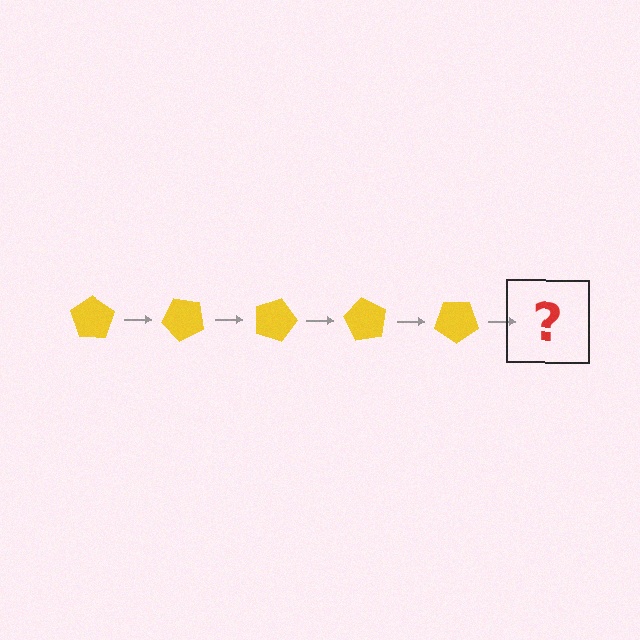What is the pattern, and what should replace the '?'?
The pattern is that the pentagon rotates 45 degrees each step. The '?' should be a yellow pentagon rotated 225 degrees.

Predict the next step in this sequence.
The next step is a yellow pentagon rotated 225 degrees.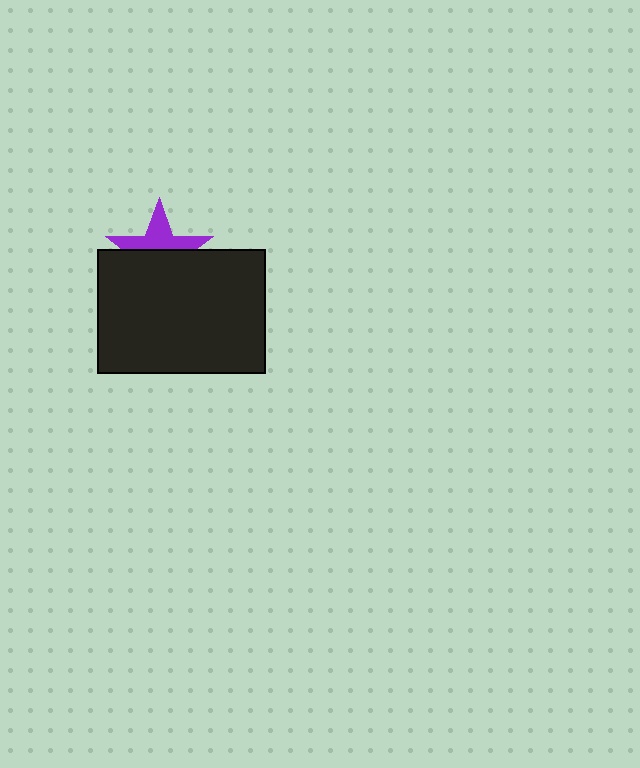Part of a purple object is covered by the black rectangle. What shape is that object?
It is a star.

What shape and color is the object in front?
The object in front is a black rectangle.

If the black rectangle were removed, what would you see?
You would see the complete purple star.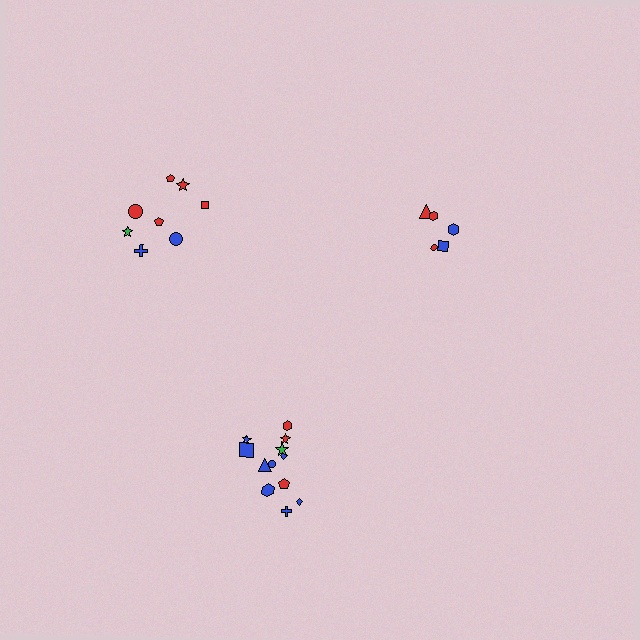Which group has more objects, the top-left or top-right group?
The top-left group.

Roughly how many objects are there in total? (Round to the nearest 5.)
Roughly 25 objects in total.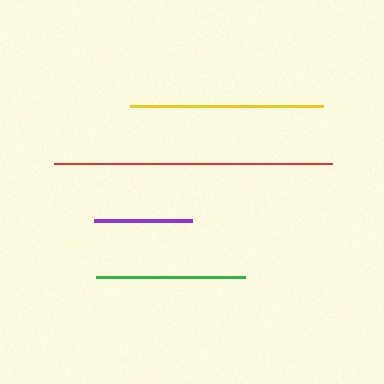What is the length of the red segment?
The red segment is approximately 278 pixels long.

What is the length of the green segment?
The green segment is approximately 149 pixels long.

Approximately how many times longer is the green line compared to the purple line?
The green line is approximately 1.5 times the length of the purple line.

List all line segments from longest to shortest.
From longest to shortest: red, yellow, green, purple.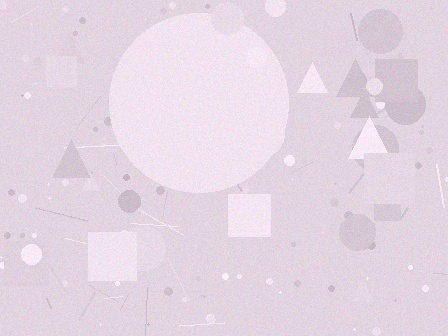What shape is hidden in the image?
A circle is hidden in the image.